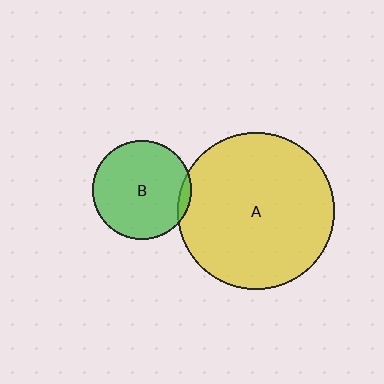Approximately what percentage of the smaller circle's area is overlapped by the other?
Approximately 5%.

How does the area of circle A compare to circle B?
Approximately 2.5 times.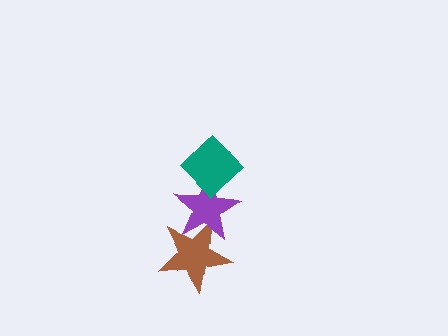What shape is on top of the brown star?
The purple star is on top of the brown star.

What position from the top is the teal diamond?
The teal diamond is 1st from the top.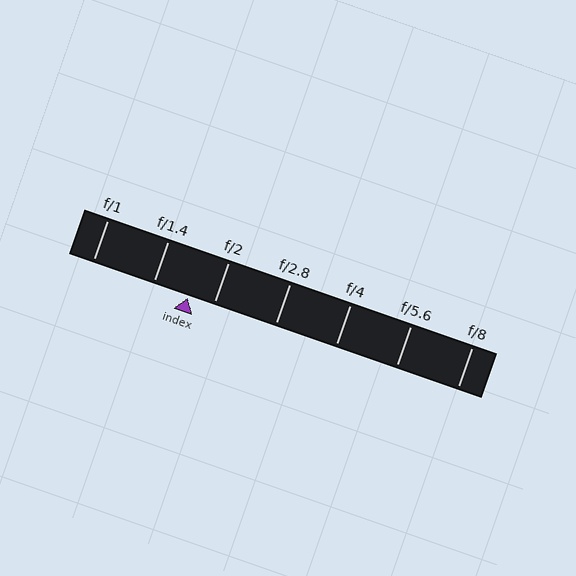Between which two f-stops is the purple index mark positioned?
The index mark is between f/1.4 and f/2.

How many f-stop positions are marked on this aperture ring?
There are 7 f-stop positions marked.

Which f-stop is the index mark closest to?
The index mark is closest to f/2.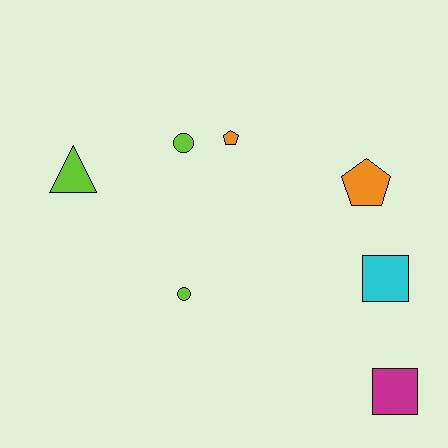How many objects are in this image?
There are 7 objects.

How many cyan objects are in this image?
There is 1 cyan object.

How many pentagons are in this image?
There are 2 pentagons.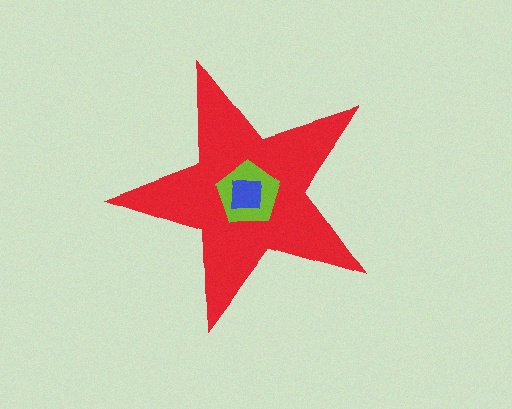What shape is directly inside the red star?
The lime pentagon.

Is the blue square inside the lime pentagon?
Yes.